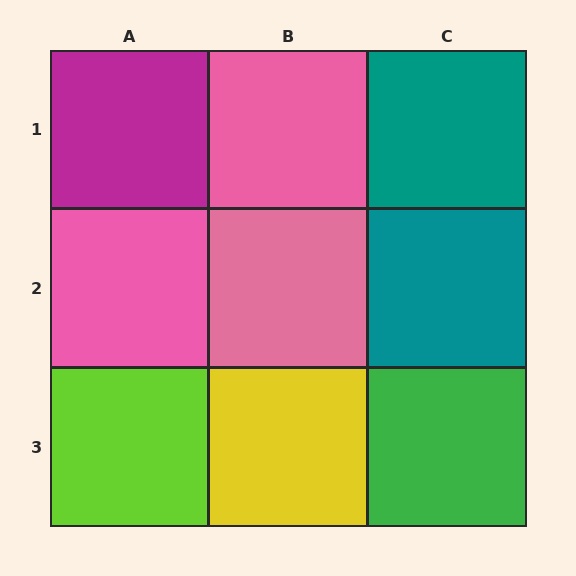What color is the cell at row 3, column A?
Lime.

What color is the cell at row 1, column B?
Pink.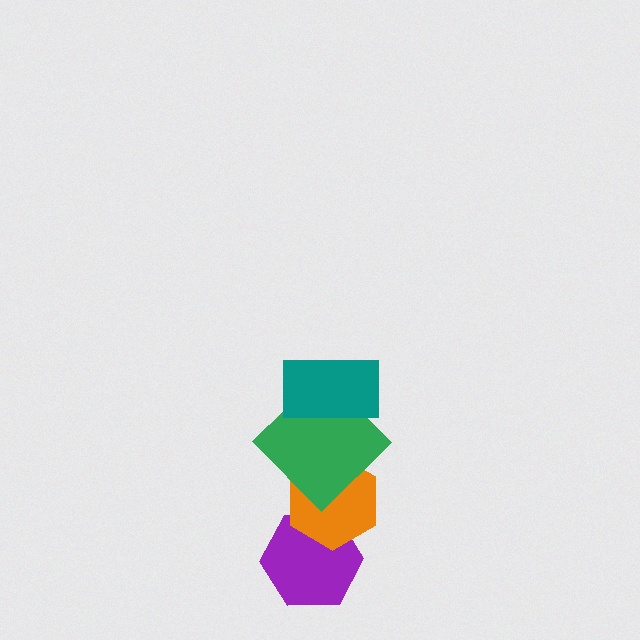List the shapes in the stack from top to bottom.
From top to bottom: the teal rectangle, the green diamond, the orange hexagon, the purple hexagon.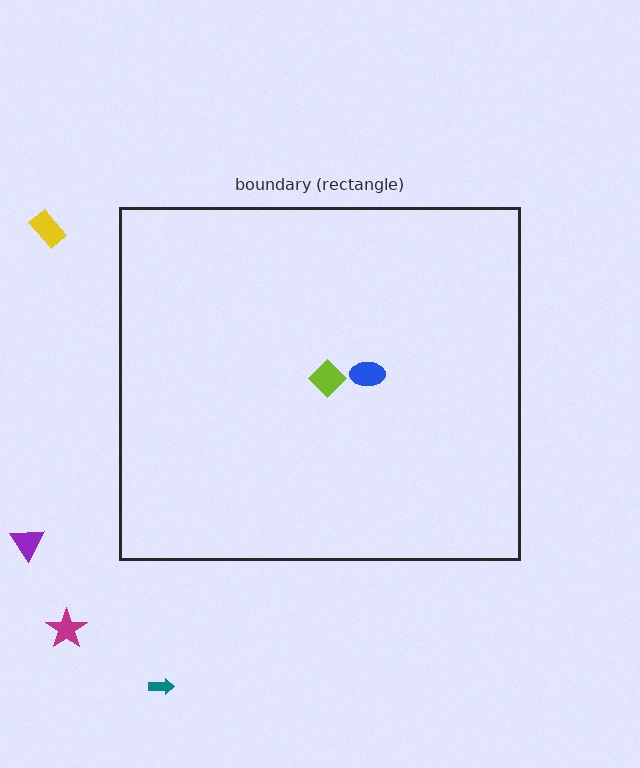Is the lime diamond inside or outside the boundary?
Inside.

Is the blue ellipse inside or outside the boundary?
Inside.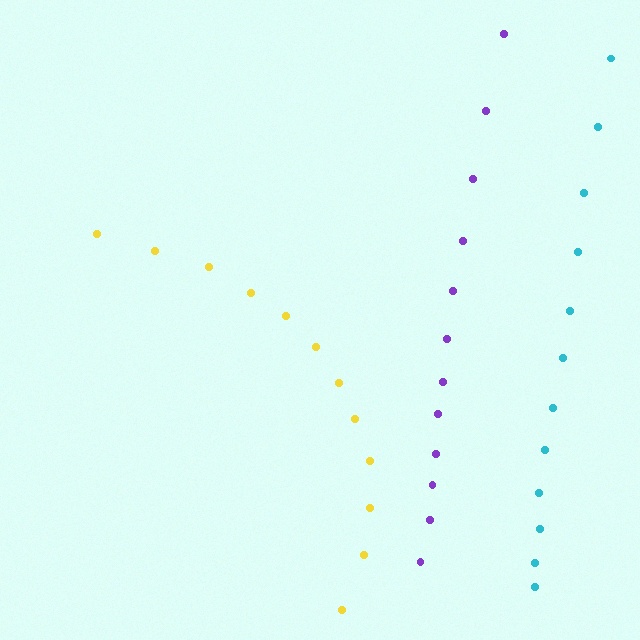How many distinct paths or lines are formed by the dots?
There are 3 distinct paths.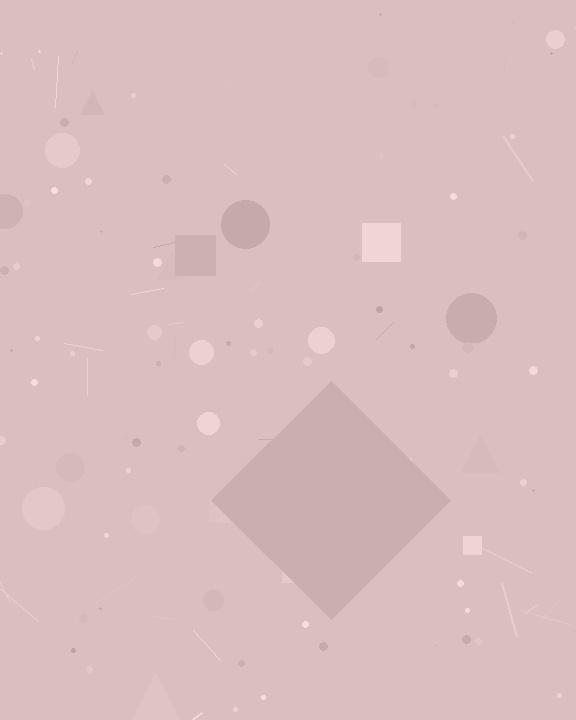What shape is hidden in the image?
A diamond is hidden in the image.